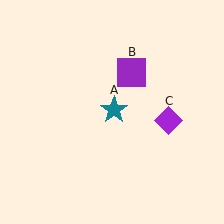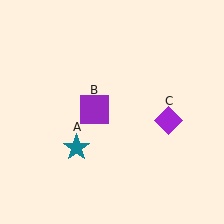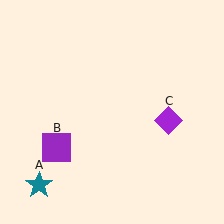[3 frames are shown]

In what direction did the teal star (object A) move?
The teal star (object A) moved down and to the left.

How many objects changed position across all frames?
2 objects changed position: teal star (object A), purple square (object B).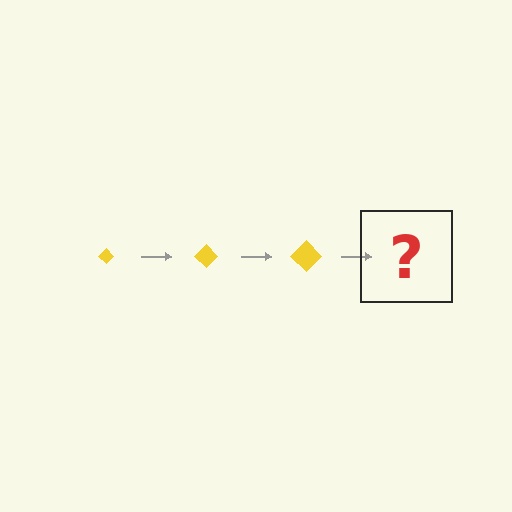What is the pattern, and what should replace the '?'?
The pattern is that the diamond gets progressively larger each step. The '?' should be a yellow diamond, larger than the previous one.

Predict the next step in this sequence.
The next step is a yellow diamond, larger than the previous one.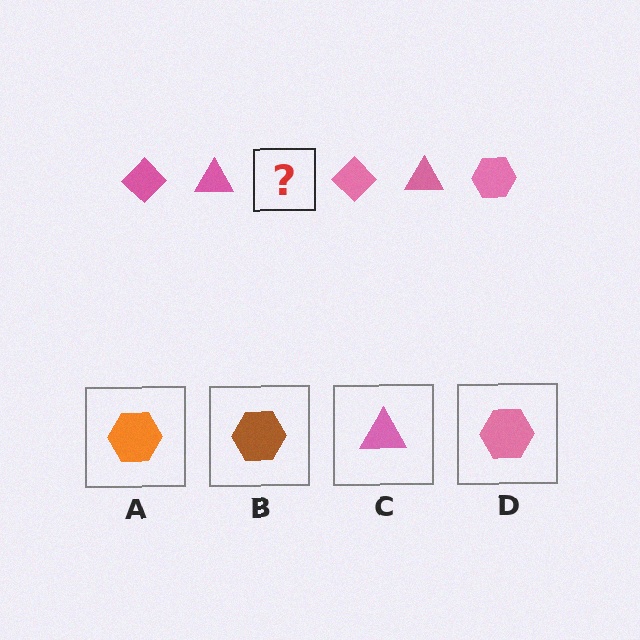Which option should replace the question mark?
Option D.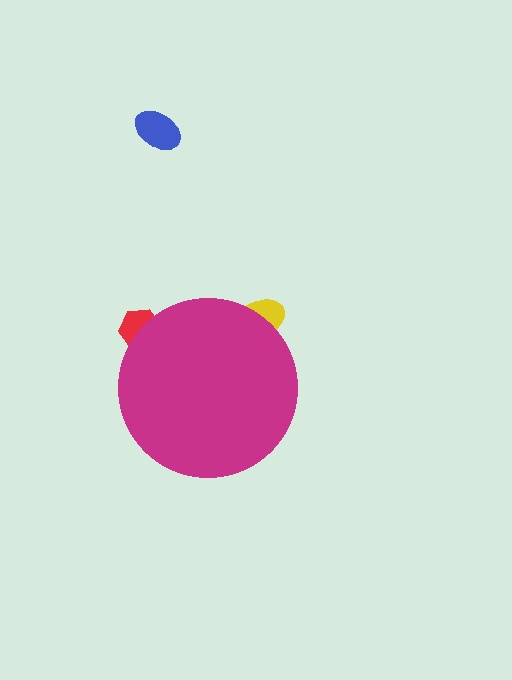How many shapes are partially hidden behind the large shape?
2 shapes are partially hidden.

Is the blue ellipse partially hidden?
No, the blue ellipse is fully visible.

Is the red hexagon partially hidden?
Yes, the red hexagon is partially hidden behind the magenta circle.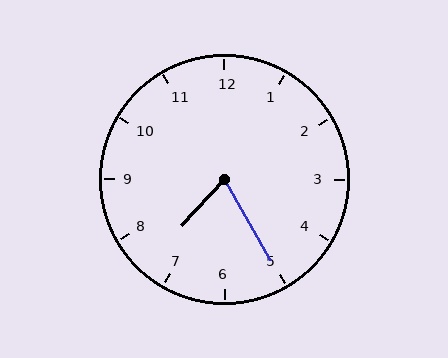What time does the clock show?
7:25.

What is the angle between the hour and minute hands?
Approximately 72 degrees.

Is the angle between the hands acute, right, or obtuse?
It is acute.